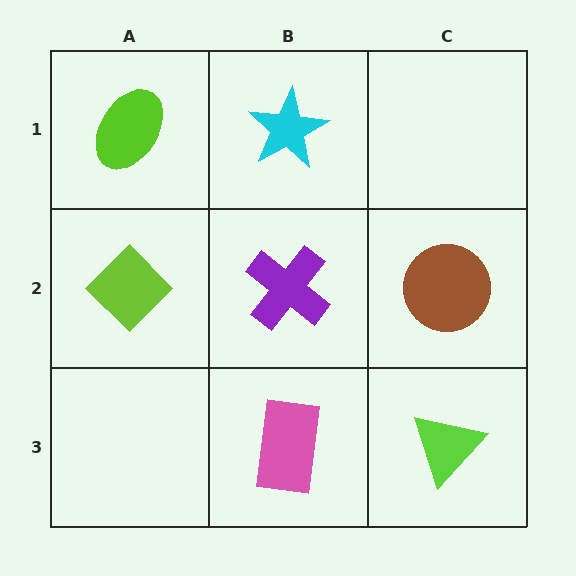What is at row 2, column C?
A brown circle.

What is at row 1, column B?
A cyan star.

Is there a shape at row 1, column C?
No, that cell is empty.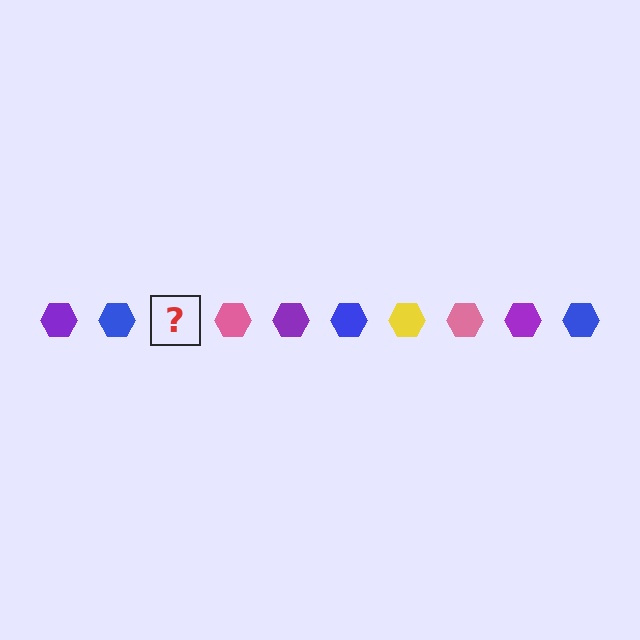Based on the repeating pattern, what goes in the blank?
The blank should be a yellow hexagon.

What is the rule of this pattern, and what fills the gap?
The rule is that the pattern cycles through purple, blue, yellow, pink hexagons. The gap should be filled with a yellow hexagon.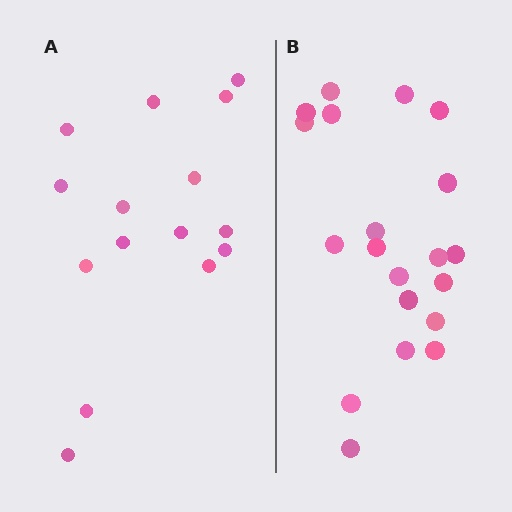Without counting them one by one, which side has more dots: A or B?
Region B (the right region) has more dots.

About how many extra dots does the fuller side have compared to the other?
Region B has about 5 more dots than region A.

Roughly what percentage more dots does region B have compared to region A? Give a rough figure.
About 35% more.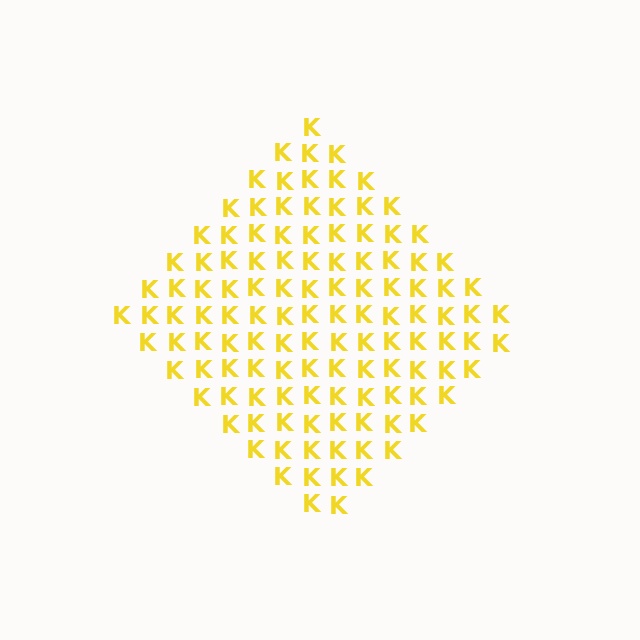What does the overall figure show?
The overall figure shows a diamond.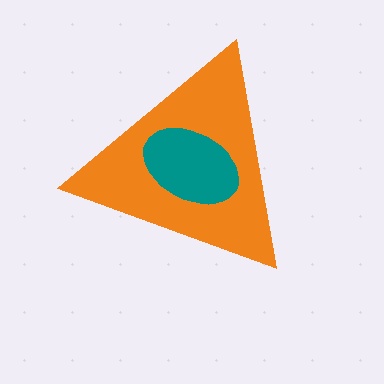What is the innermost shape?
The teal ellipse.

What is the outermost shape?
The orange triangle.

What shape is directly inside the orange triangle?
The teal ellipse.